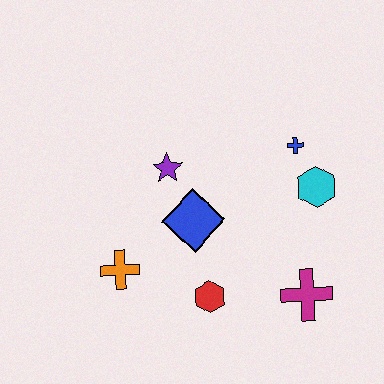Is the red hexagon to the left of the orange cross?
No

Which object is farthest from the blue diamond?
The magenta cross is farthest from the blue diamond.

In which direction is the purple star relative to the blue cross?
The purple star is to the left of the blue cross.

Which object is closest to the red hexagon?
The blue diamond is closest to the red hexagon.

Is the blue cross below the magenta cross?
No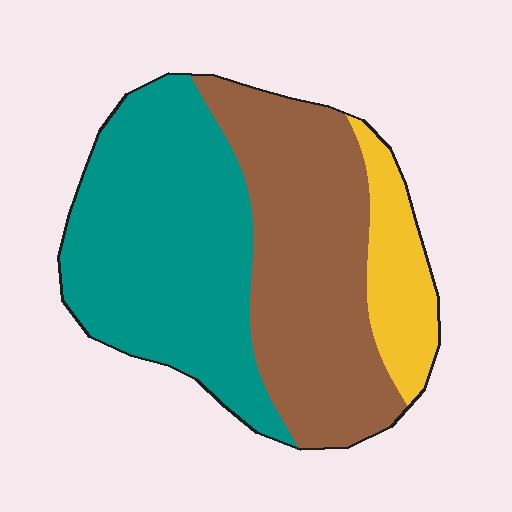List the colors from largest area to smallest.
From largest to smallest: teal, brown, yellow.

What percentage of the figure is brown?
Brown covers 41% of the figure.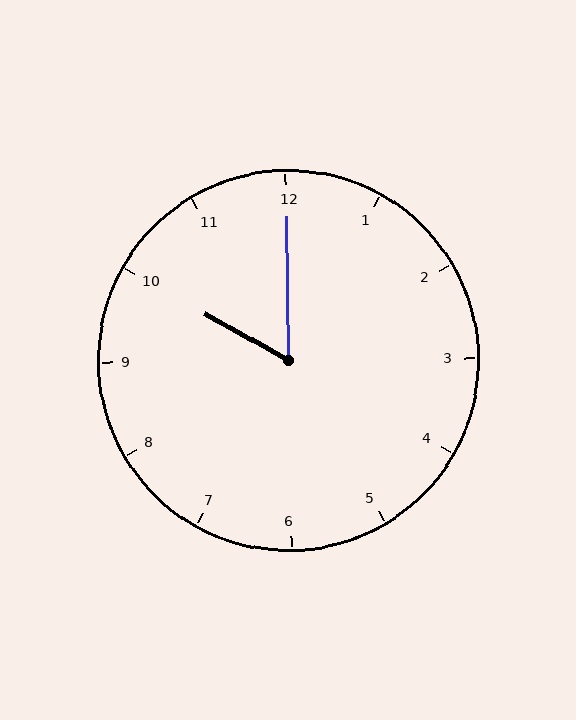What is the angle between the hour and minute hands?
Approximately 60 degrees.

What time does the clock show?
10:00.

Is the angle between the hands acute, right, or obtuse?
It is acute.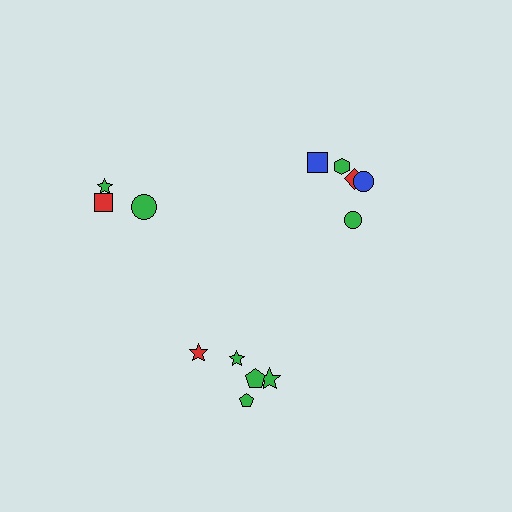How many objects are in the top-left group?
There are 3 objects.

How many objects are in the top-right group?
There are 5 objects.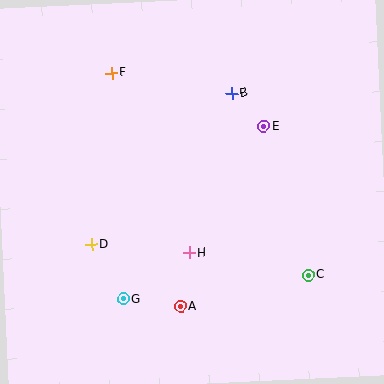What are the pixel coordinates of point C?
Point C is at (308, 275).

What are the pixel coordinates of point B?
Point B is at (232, 93).